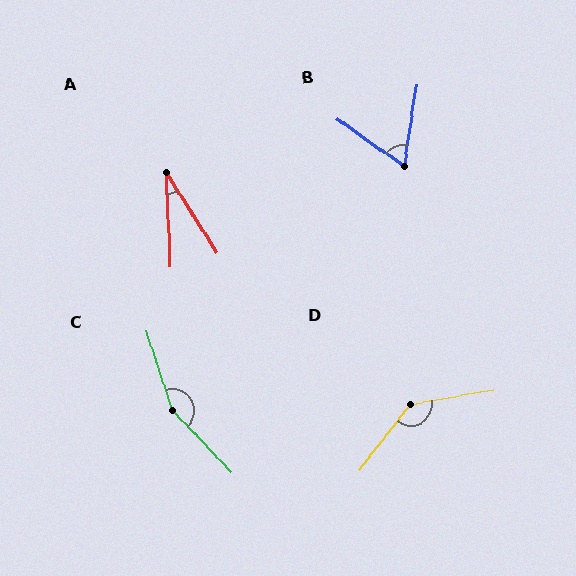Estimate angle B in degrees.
Approximately 63 degrees.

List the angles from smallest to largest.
A (30°), B (63°), D (138°), C (155°).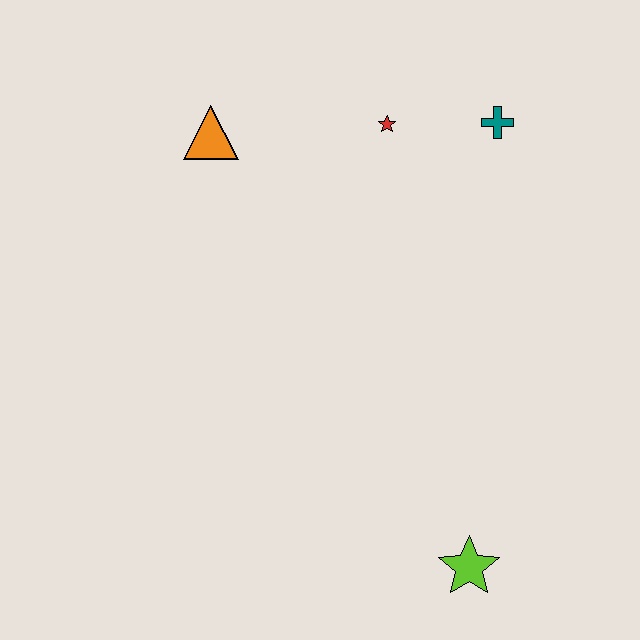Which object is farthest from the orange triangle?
The lime star is farthest from the orange triangle.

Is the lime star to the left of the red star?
No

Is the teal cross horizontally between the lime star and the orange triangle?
No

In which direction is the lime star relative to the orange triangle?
The lime star is below the orange triangle.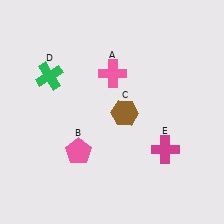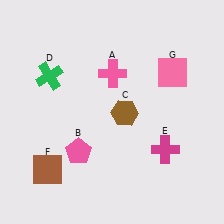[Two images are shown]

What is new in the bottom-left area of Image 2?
A brown square (F) was added in the bottom-left area of Image 2.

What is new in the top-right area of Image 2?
A pink square (G) was added in the top-right area of Image 2.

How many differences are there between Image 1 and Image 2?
There are 2 differences between the two images.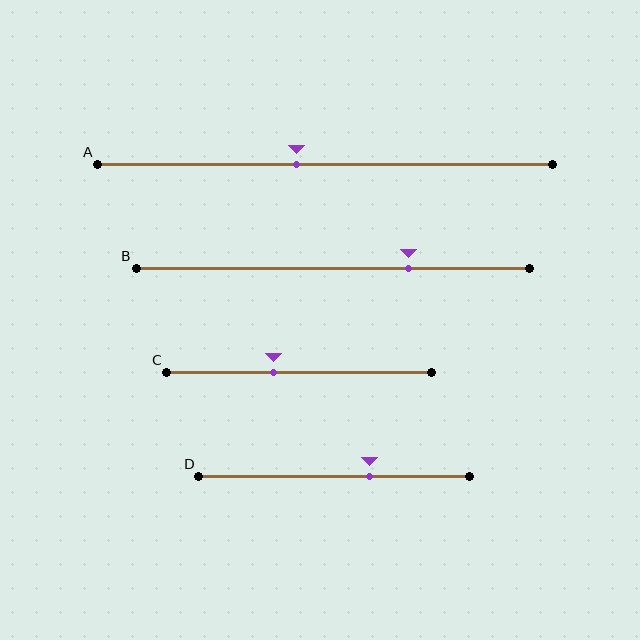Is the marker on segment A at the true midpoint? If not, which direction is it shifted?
No, the marker on segment A is shifted to the left by about 6% of the segment length.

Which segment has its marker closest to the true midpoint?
Segment A has its marker closest to the true midpoint.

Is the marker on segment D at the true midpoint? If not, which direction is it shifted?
No, the marker on segment D is shifted to the right by about 13% of the segment length.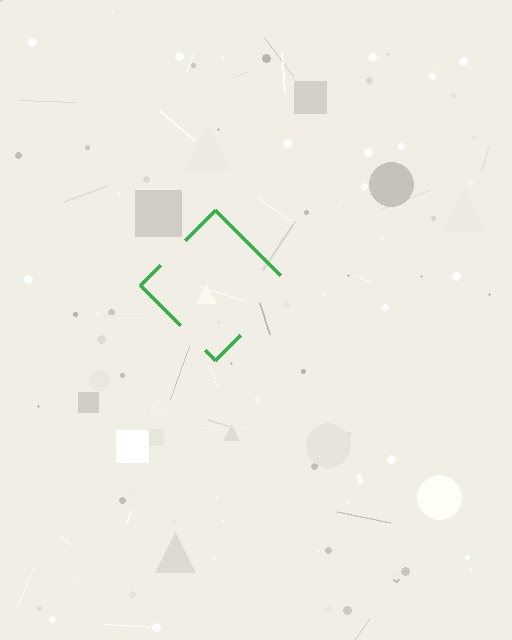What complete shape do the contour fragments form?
The contour fragments form a diamond.